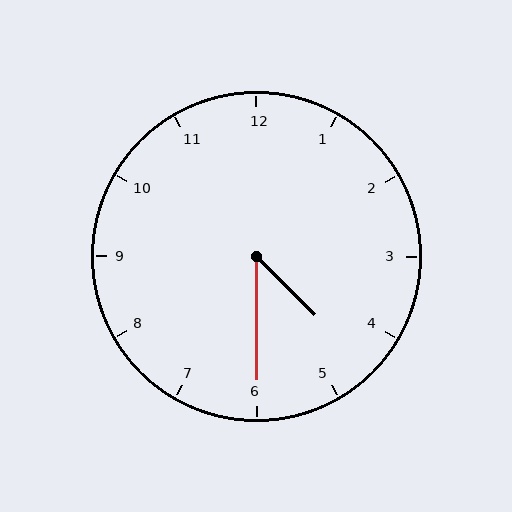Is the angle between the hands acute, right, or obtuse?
It is acute.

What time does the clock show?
4:30.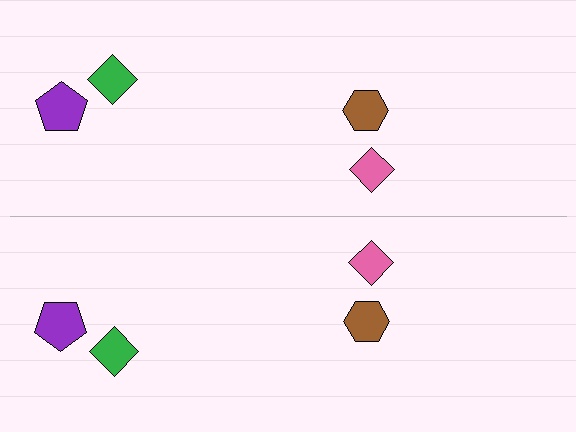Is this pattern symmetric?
Yes, this pattern has bilateral (reflection) symmetry.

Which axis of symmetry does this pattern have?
The pattern has a horizontal axis of symmetry running through the center of the image.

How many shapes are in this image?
There are 8 shapes in this image.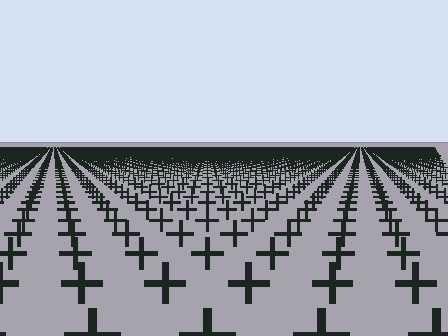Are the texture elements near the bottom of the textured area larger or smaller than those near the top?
Larger. Near the bottom, elements are closer to the viewer and appear at a bigger on-screen size.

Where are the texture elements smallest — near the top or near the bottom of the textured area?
Near the top.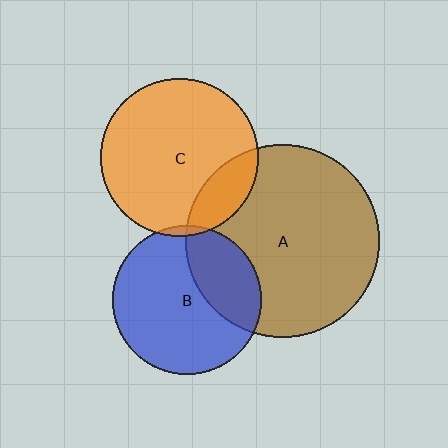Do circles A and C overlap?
Yes.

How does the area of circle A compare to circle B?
Approximately 1.7 times.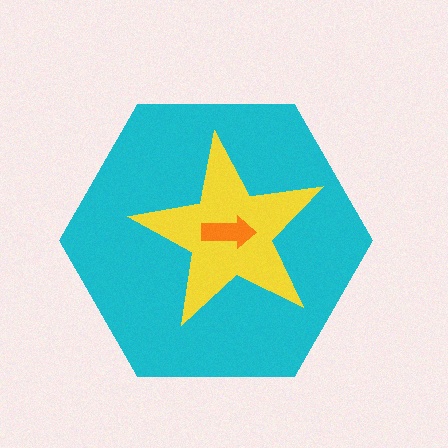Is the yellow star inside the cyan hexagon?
Yes.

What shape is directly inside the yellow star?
The orange arrow.